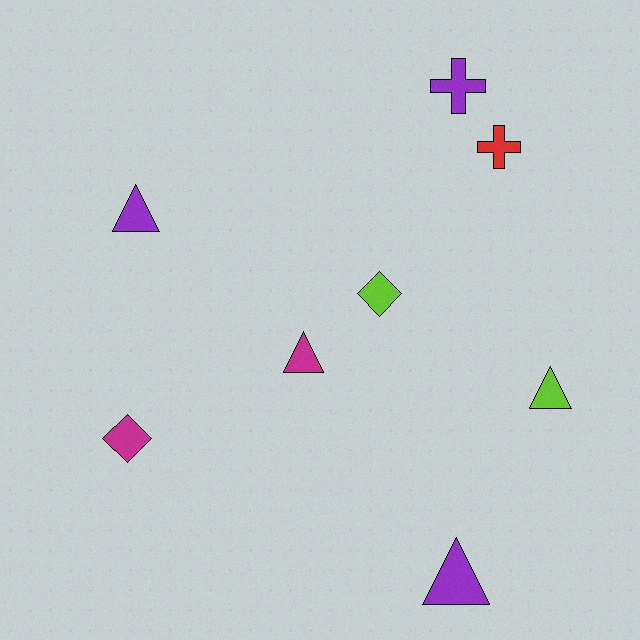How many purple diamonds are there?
There are no purple diamonds.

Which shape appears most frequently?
Triangle, with 4 objects.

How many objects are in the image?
There are 8 objects.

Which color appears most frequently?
Purple, with 3 objects.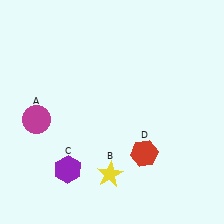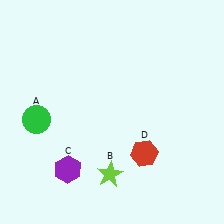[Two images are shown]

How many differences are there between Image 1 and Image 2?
There are 2 differences between the two images.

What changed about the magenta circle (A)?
In Image 1, A is magenta. In Image 2, it changed to green.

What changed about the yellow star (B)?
In Image 1, B is yellow. In Image 2, it changed to lime.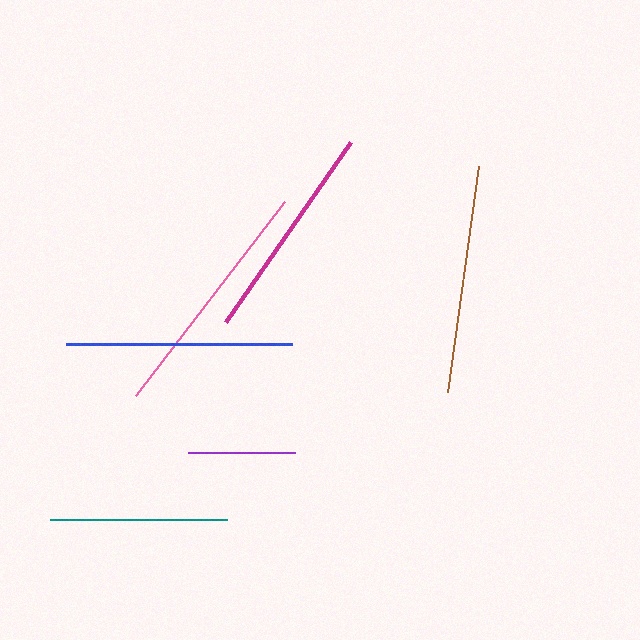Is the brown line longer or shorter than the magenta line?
The brown line is longer than the magenta line.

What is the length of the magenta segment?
The magenta segment is approximately 220 pixels long.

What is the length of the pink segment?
The pink segment is approximately 245 pixels long.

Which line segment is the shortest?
The purple line is the shortest at approximately 107 pixels.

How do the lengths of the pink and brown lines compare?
The pink and brown lines are approximately the same length.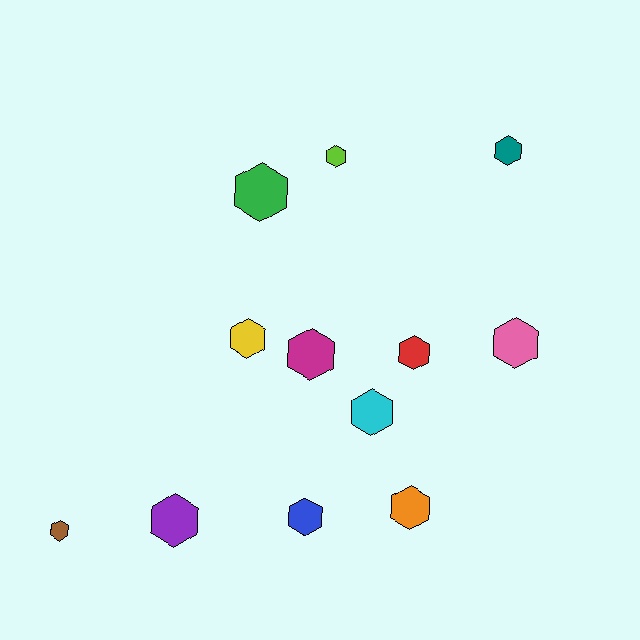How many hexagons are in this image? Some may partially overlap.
There are 12 hexagons.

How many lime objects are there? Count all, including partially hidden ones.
There is 1 lime object.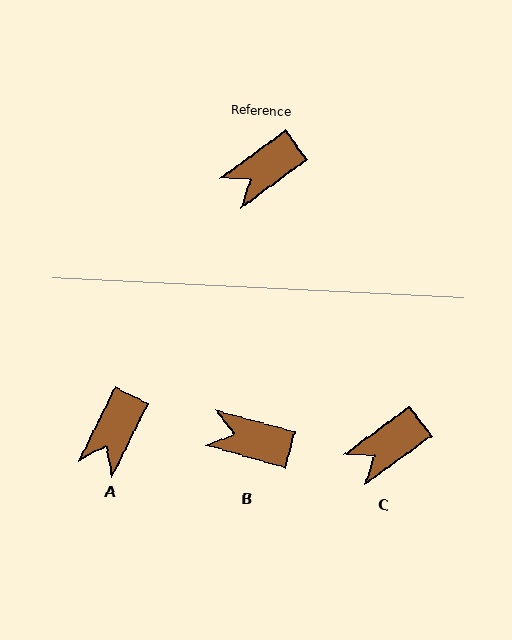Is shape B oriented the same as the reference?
No, it is off by about 52 degrees.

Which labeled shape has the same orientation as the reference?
C.